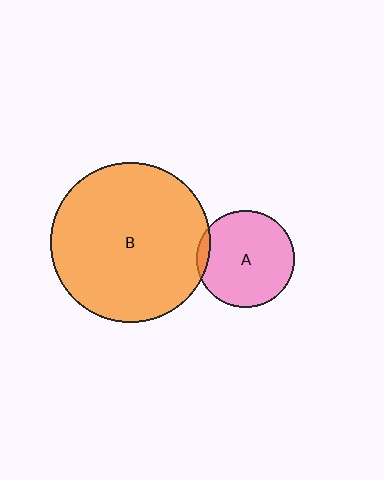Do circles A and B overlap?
Yes.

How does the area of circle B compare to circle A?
Approximately 2.7 times.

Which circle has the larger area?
Circle B (orange).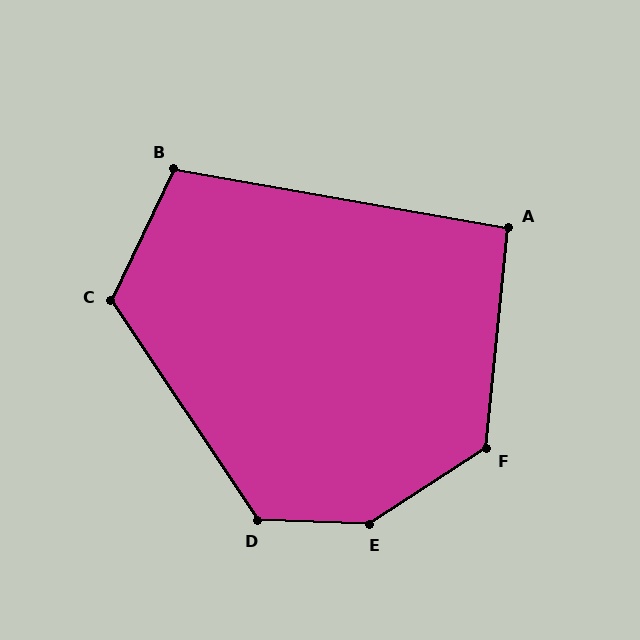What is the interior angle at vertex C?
Approximately 121 degrees (obtuse).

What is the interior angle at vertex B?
Approximately 106 degrees (obtuse).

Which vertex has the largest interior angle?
E, at approximately 145 degrees.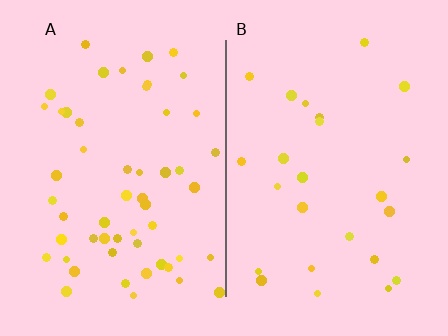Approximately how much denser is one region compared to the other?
Approximately 2.2× — region A over region B.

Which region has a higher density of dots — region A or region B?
A (the left).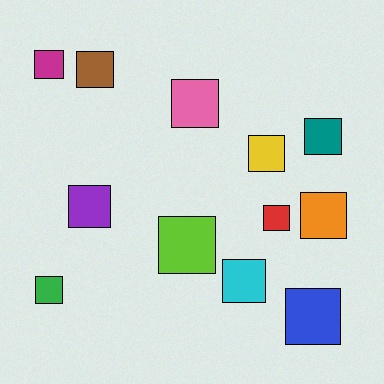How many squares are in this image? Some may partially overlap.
There are 12 squares.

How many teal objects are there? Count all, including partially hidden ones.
There is 1 teal object.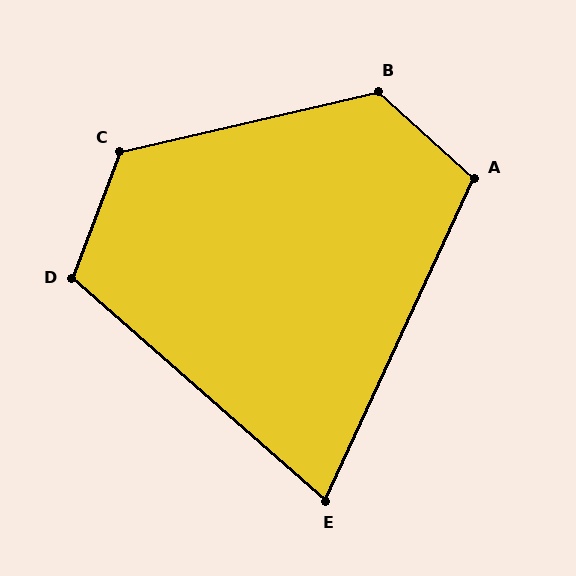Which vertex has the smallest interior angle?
E, at approximately 74 degrees.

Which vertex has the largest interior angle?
B, at approximately 125 degrees.